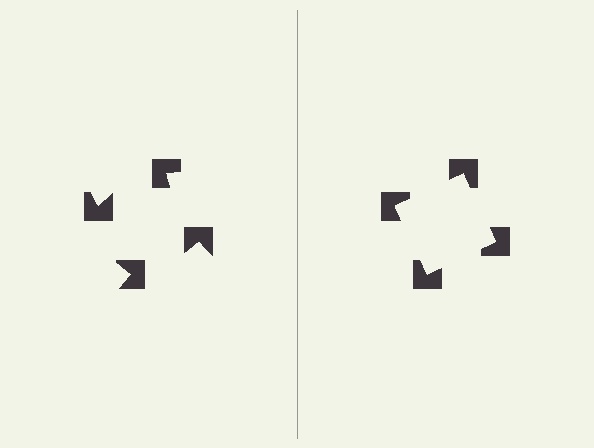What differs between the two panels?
The notched squares are positioned identically on both sides; only the wedge orientations differ. On the right they align to a square; on the left they are misaligned.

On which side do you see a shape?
An illusory square appears on the right side. On the left side the wedge cuts are rotated, so no coherent shape forms.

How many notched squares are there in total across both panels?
8 — 4 on each side.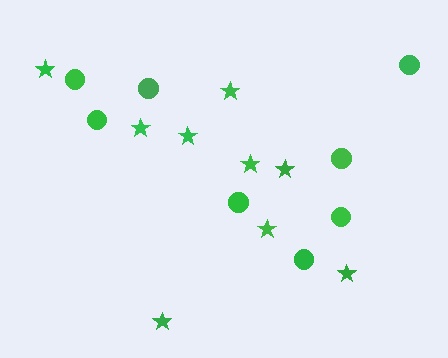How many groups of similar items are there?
There are 2 groups: one group of circles (8) and one group of stars (9).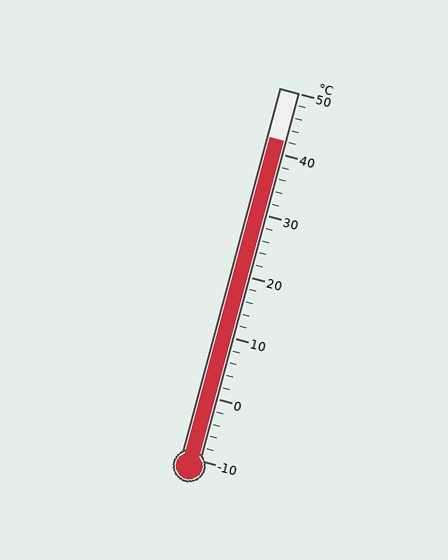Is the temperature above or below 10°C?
The temperature is above 10°C.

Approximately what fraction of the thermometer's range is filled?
The thermometer is filled to approximately 85% of its range.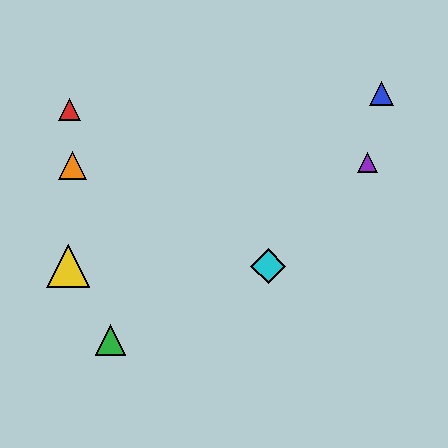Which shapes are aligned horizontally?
The yellow triangle, the cyan diamond are aligned horizontally.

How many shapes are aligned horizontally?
2 shapes (the yellow triangle, the cyan diamond) are aligned horizontally.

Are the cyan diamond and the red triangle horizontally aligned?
No, the cyan diamond is at y≈266 and the red triangle is at y≈110.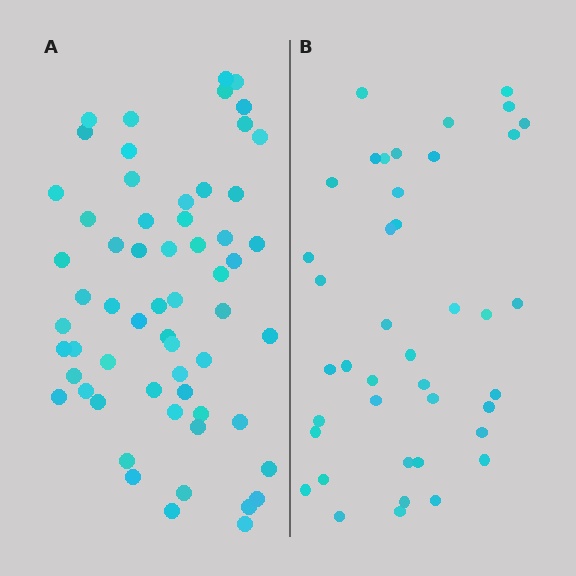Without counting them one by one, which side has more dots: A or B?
Region A (the left region) has more dots.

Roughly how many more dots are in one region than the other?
Region A has approximately 20 more dots than region B.